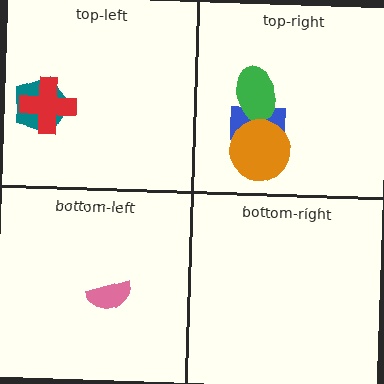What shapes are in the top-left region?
The teal pentagon, the red cross.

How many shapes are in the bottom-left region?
1.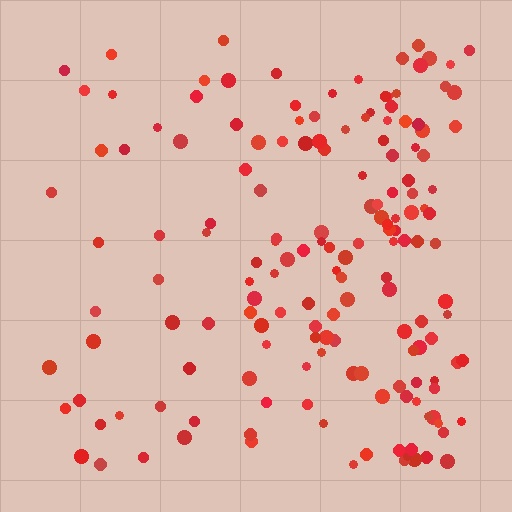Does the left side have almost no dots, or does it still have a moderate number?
Still a moderate number, just noticeably fewer than the right.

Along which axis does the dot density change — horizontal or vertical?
Horizontal.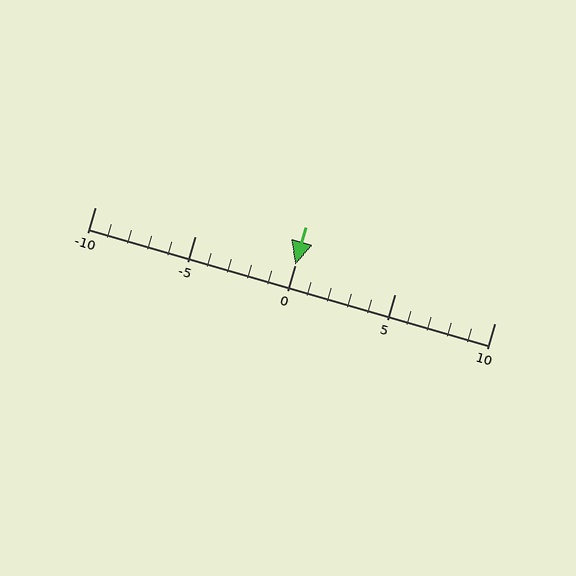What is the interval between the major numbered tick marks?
The major tick marks are spaced 5 units apart.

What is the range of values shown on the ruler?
The ruler shows values from -10 to 10.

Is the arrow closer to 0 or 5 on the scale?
The arrow is closer to 0.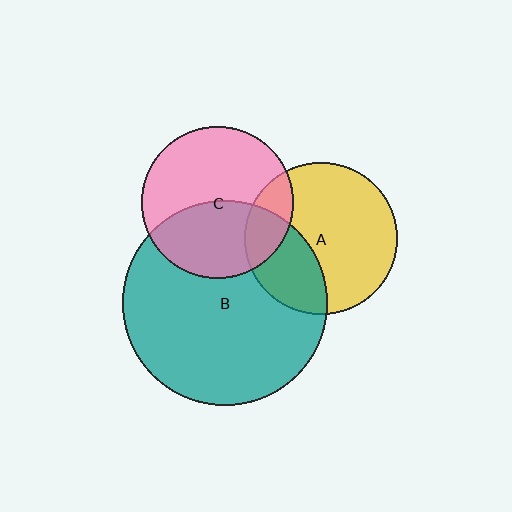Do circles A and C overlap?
Yes.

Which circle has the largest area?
Circle B (teal).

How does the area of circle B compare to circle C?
Approximately 1.8 times.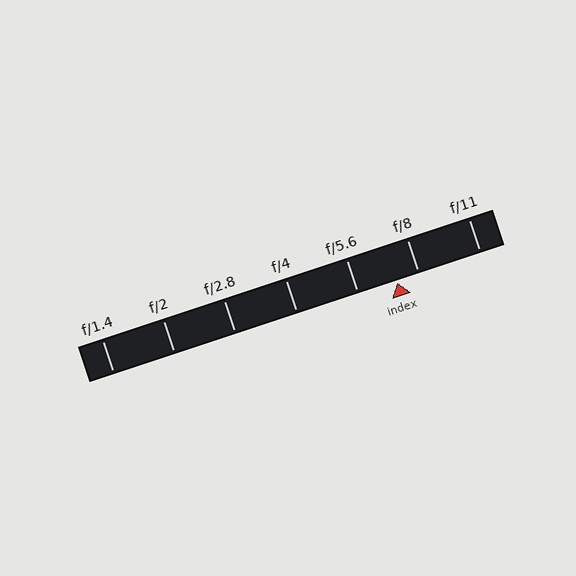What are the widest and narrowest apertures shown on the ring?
The widest aperture shown is f/1.4 and the narrowest is f/11.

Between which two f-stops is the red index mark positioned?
The index mark is between f/5.6 and f/8.